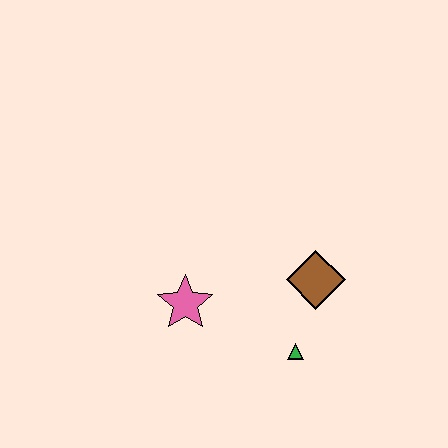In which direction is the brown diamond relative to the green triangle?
The brown diamond is above the green triangle.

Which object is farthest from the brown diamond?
The pink star is farthest from the brown diamond.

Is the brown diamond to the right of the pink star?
Yes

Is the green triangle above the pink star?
No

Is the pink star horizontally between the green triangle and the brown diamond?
No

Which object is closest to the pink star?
The green triangle is closest to the pink star.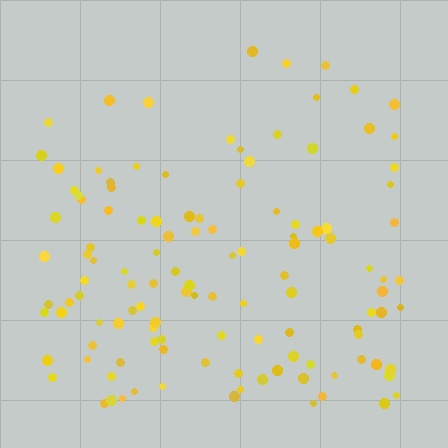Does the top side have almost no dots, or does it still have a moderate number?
Still a moderate number, just noticeably fewer than the bottom.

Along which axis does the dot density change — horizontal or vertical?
Vertical.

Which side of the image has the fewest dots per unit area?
The top.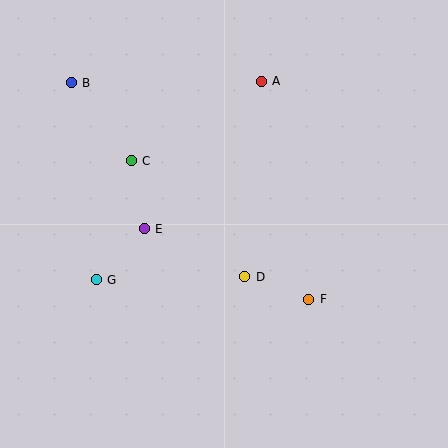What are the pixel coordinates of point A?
Point A is at (261, 81).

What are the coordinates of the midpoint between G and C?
The midpoint between G and C is at (114, 220).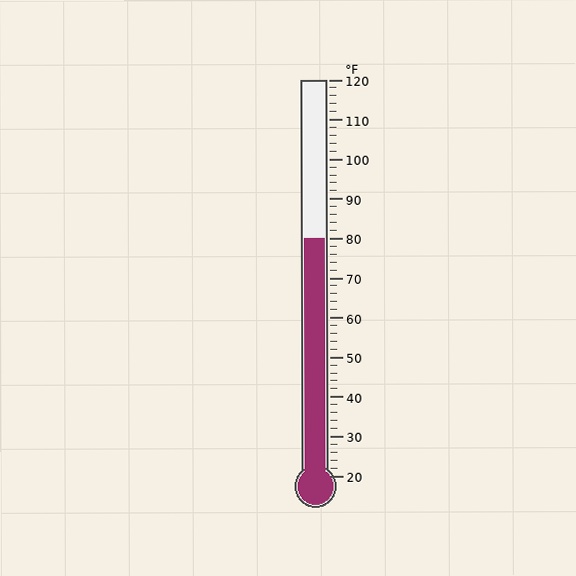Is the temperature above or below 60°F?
The temperature is above 60°F.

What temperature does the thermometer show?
The thermometer shows approximately 80°F.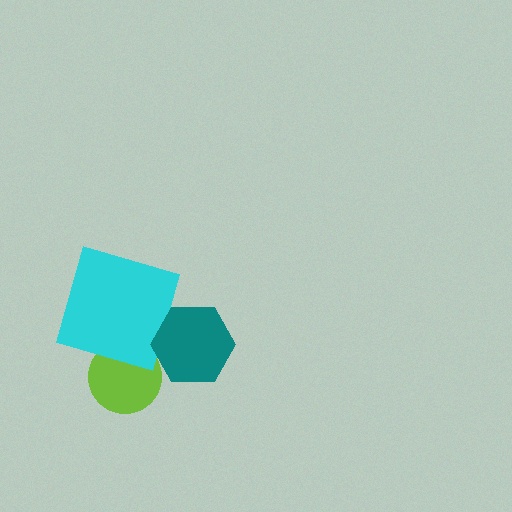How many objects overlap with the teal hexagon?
1 object overlaps with the teal hexagon.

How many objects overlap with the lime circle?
1 object overlaps with the lime circle.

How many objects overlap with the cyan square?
2 objects overlap with the cyan square.